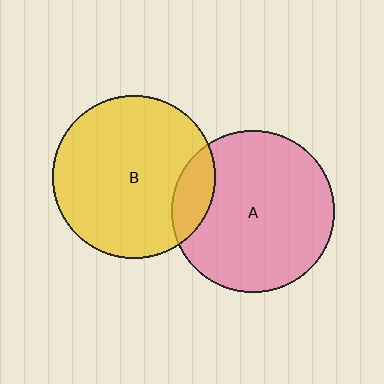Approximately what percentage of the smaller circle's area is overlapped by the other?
Approximately 15%.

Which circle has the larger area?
Circle B (yellow).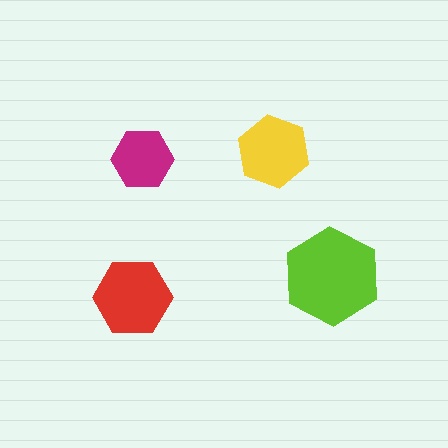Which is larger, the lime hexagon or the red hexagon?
The lime one.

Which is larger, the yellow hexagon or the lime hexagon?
The lime one.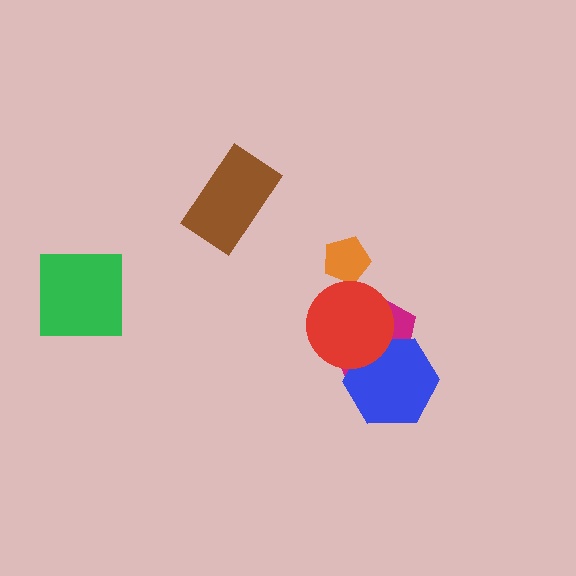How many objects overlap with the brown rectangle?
0 objects overlap with the brown rectangle.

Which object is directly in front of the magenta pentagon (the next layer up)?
The blue hexagon is directly in front of the magenta pentagon.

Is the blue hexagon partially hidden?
Yes, it is partially covered by another shape.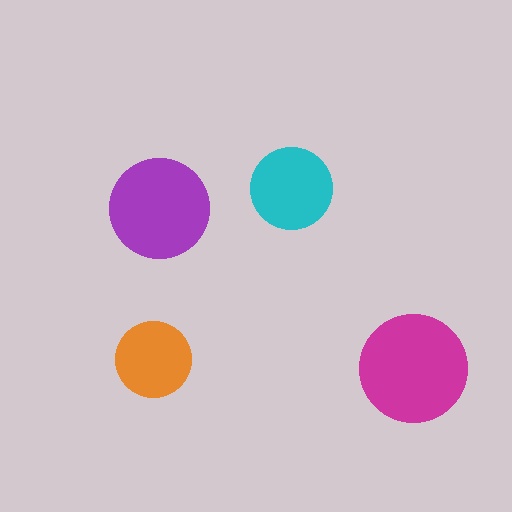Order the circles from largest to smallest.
the magenta one, the purple one, the cyan one, the orange one.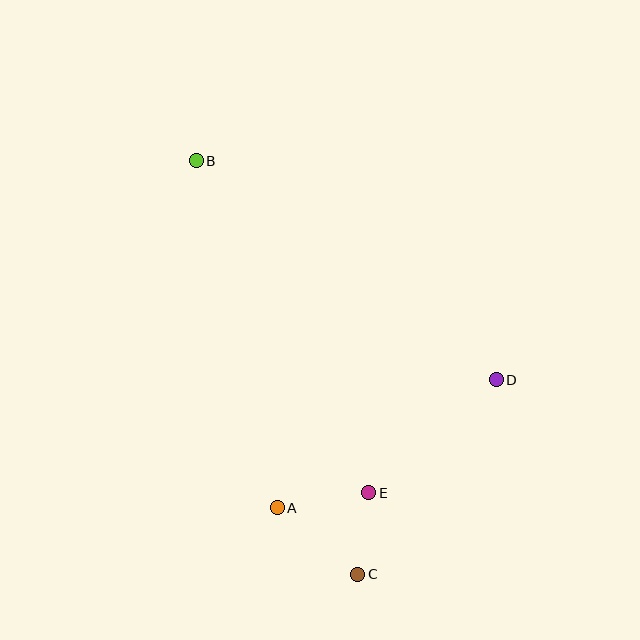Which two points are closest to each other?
Points C and E are closest to each other.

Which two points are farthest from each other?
Points B and C are farthest from each other.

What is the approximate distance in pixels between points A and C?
The distance between A and C is approximately 105 pixels.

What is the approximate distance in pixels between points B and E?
The distance between B and E is approximately 374 pixels.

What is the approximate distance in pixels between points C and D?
The distance between C and D is approximately 239 pixels.